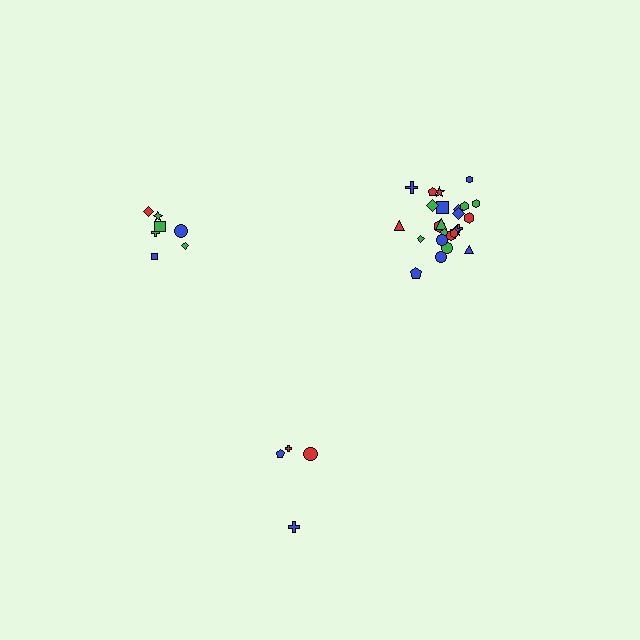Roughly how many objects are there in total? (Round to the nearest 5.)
Roughly 35 objects in total.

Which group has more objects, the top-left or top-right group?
The top-right group.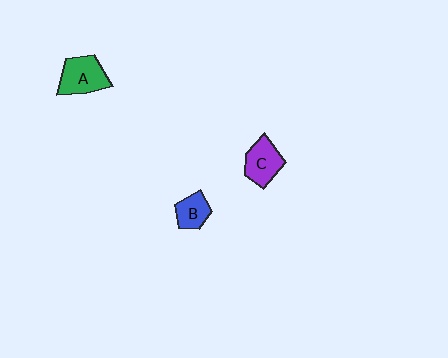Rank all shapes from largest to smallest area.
From largest to smallest: A (green), C (purple), B (blue).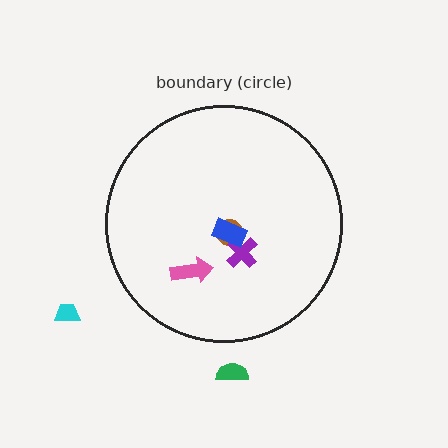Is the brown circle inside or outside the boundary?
Inside.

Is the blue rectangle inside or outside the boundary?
Inside.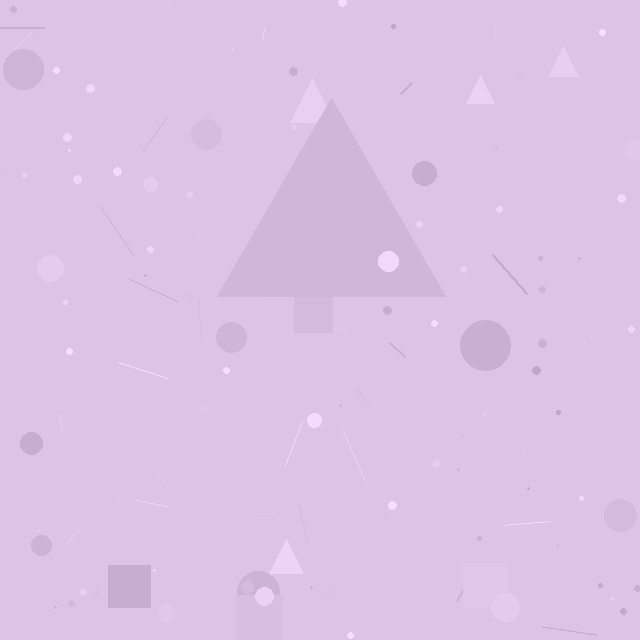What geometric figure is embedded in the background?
A triangle is embedded in the background.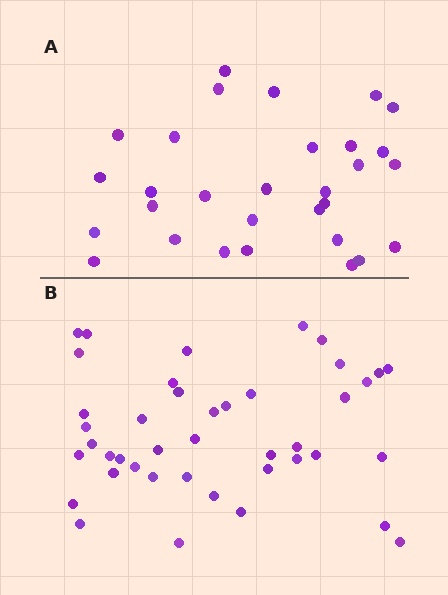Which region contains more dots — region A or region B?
Region B (the bottom region) has more dots.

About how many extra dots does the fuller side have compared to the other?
Region B has roughly 12 or so more dots than region A.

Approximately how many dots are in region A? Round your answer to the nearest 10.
About 30 dots.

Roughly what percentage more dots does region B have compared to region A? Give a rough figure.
About 40% more.